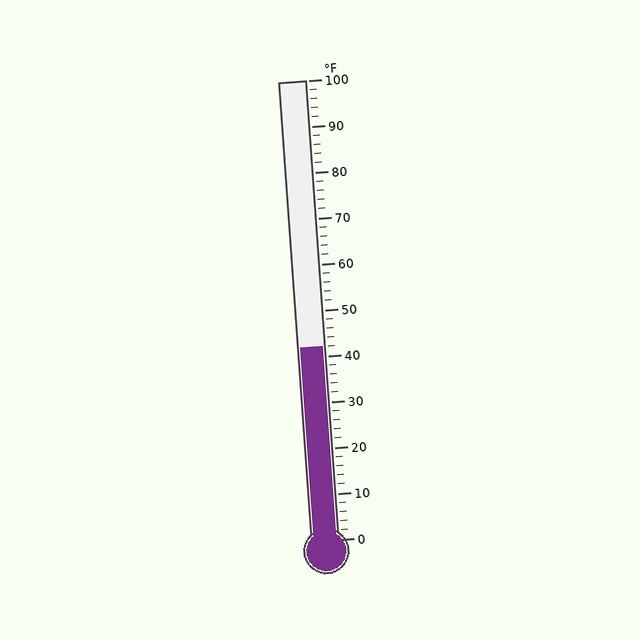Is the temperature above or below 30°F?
The temperature is above 30°F.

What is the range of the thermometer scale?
The thermometer scale ranges from 0°F to 100°F.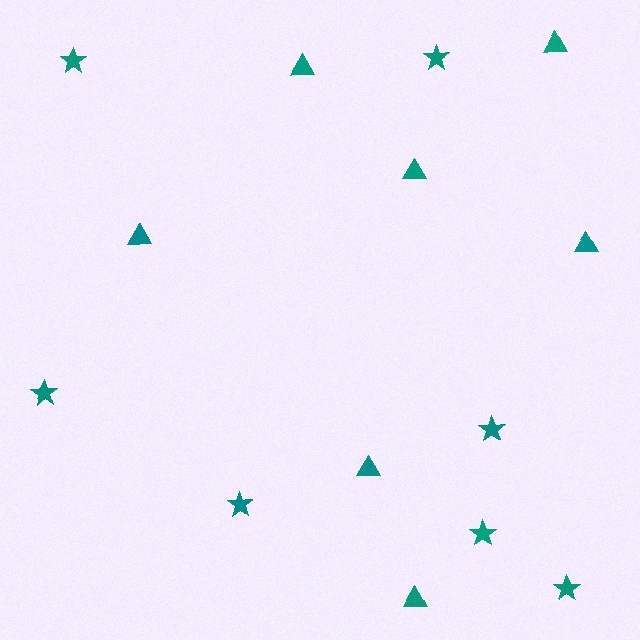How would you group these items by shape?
There are 2 groups: one group of triangles (7) and one group of stars (7).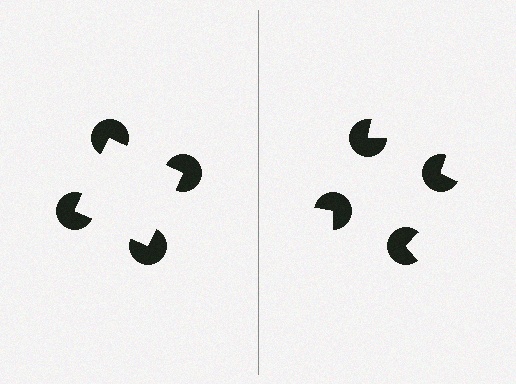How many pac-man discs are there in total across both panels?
8 — 4 on each side.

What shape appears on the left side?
An illusory square.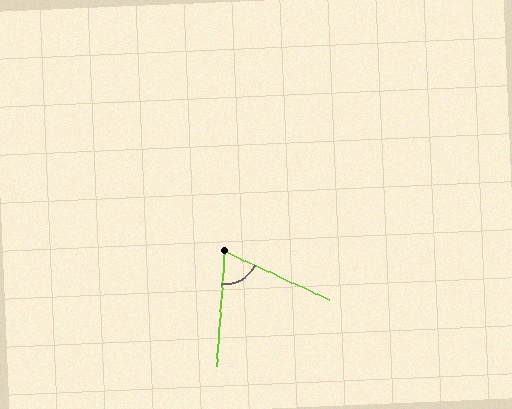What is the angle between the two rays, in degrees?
Approximately 69 degrees.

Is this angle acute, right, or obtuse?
It is acute.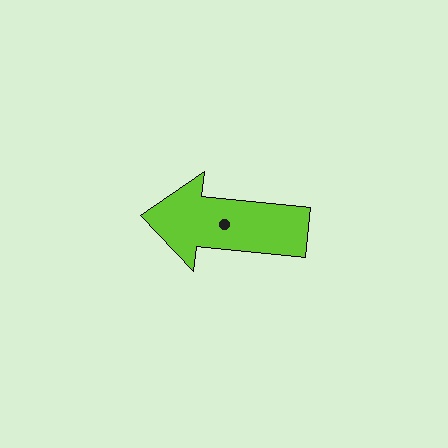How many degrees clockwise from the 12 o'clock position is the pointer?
Approximately 276 degrees.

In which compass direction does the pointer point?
West.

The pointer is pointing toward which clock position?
Roughly 9 o'clock.